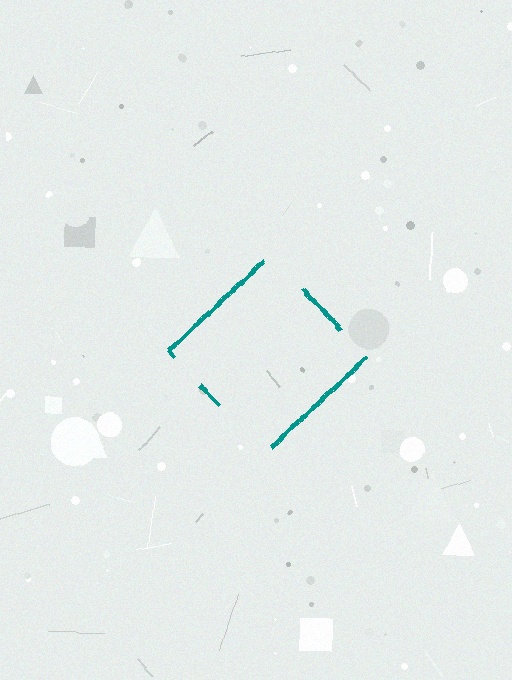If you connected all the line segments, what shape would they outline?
They would outline a diamond.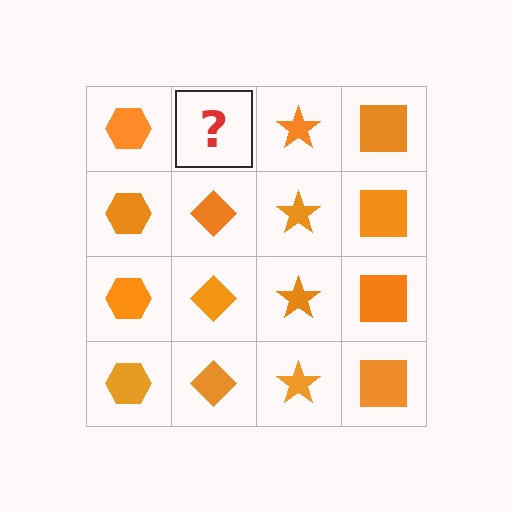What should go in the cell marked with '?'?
The missing cell should contain an orange diamond.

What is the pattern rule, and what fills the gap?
The rule is that each column has a consistent shape. The gap should be filled with an orange diamond.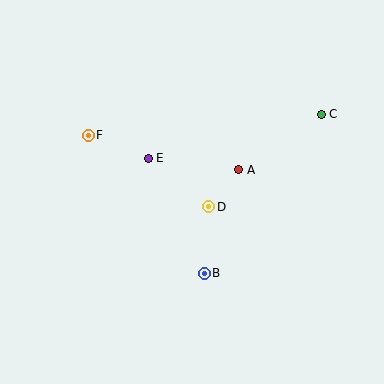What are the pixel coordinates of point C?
Point C is at (321, 114).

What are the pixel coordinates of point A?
Point A is at (239, 170).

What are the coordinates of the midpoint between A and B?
The midpoint between A and B is at (222, 222).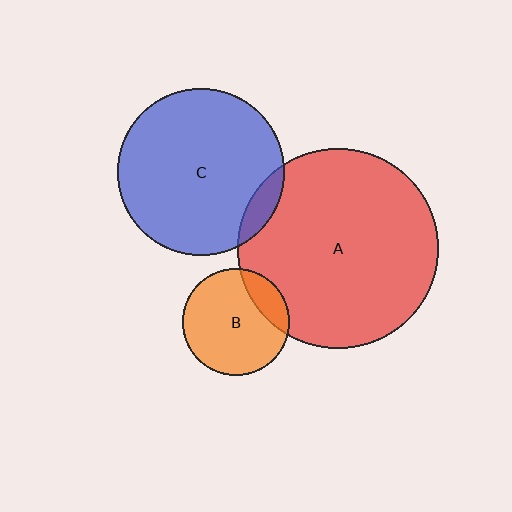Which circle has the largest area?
Circle A (red).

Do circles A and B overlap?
Yes.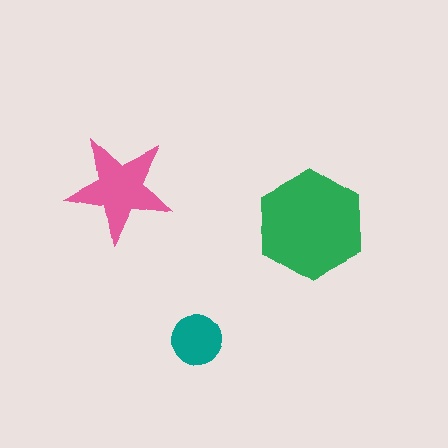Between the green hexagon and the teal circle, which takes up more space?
The green hexagon.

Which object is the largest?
The green hexagon.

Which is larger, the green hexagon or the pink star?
The green hexagon.